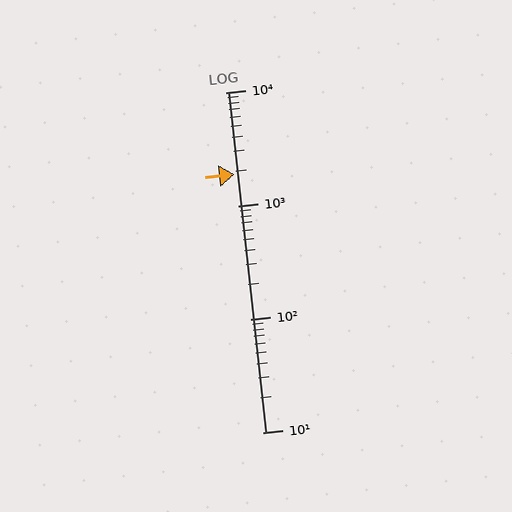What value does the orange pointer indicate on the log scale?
The pointer indicates approximately 1900.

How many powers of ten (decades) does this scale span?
The scale spans 3 decades, from 10 to 10000.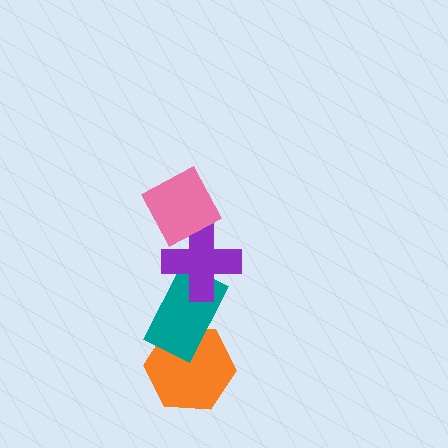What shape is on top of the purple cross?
The pink diamond is on top of the purple cross.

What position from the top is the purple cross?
The purple cross is 2nd from the top.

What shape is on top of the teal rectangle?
The purple cross is on top of the teal rectangle.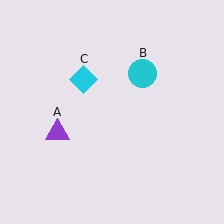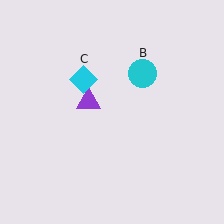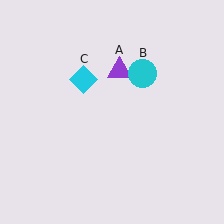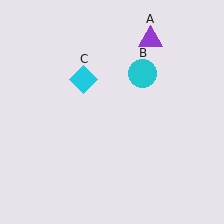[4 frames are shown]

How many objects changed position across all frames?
1 object changed position: purple triangle (object A).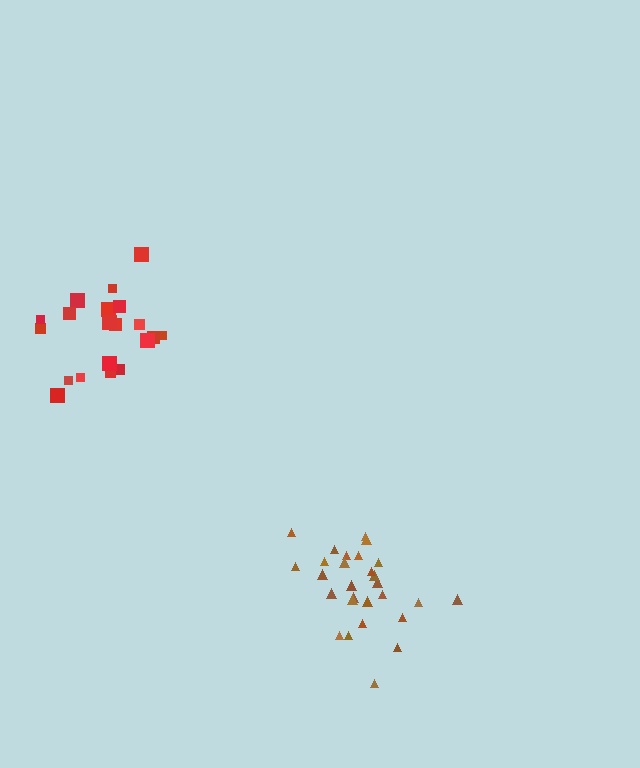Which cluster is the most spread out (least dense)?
Red.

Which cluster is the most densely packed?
Brown.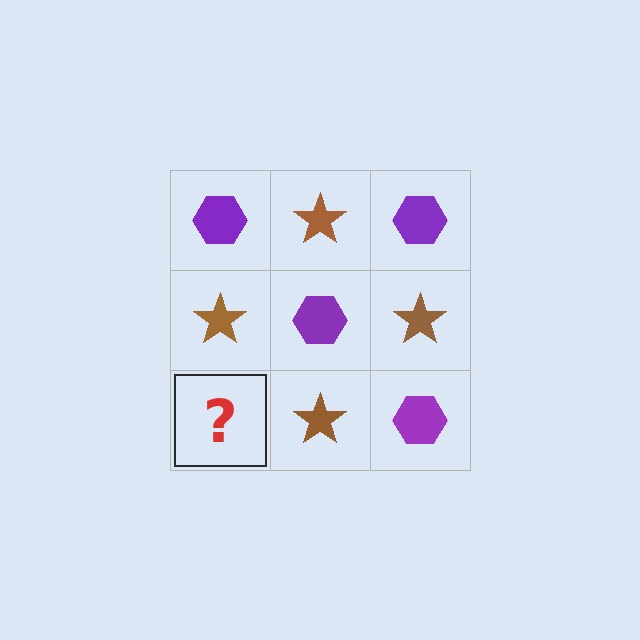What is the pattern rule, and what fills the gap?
The rule is that it alternates purple hexagon and brown star in a checkerboard pattern. The gap should be filled with a purple hexagon.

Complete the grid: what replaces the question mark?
The question mark should be replaced with a purple hexagon.